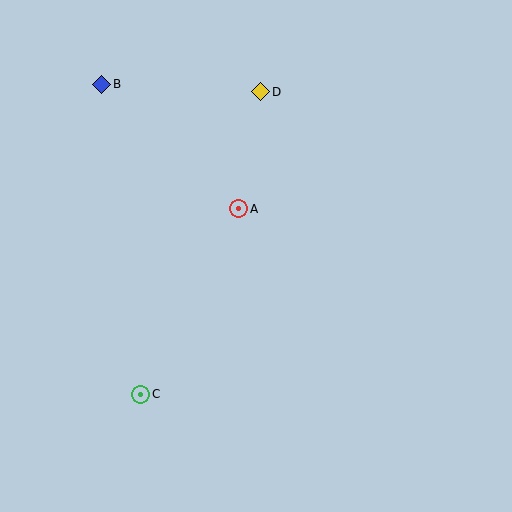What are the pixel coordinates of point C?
Point C is at (141, 394).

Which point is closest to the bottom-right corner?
Point C is closest to the bottom-right corner.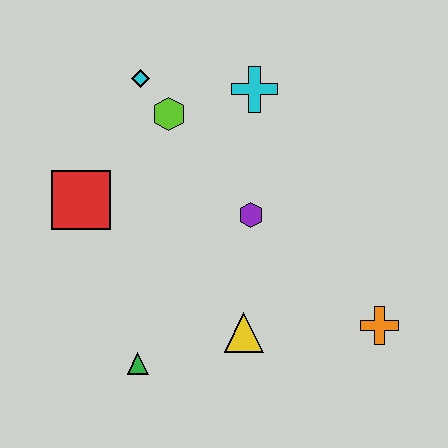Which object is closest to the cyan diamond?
The lime hexagon is closest to the cyan diamond.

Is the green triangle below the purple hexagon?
Yes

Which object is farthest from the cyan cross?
The green triangle is farthest from the cyan cross.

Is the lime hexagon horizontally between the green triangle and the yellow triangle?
Yes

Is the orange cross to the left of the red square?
No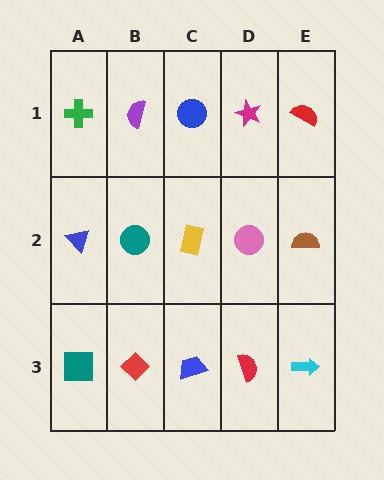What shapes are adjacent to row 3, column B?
A teal circle (row 2, column B), a teal square (row 3, column A), a blue trapezoid (row 3, column C).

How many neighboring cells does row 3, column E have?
2.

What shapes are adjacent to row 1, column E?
A brown semicircle (row 2, column E), a magenta star (row 1, column D).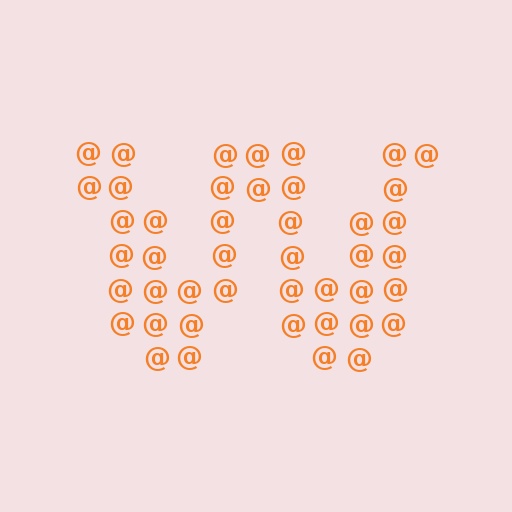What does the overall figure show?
The overall figure shows the letter W.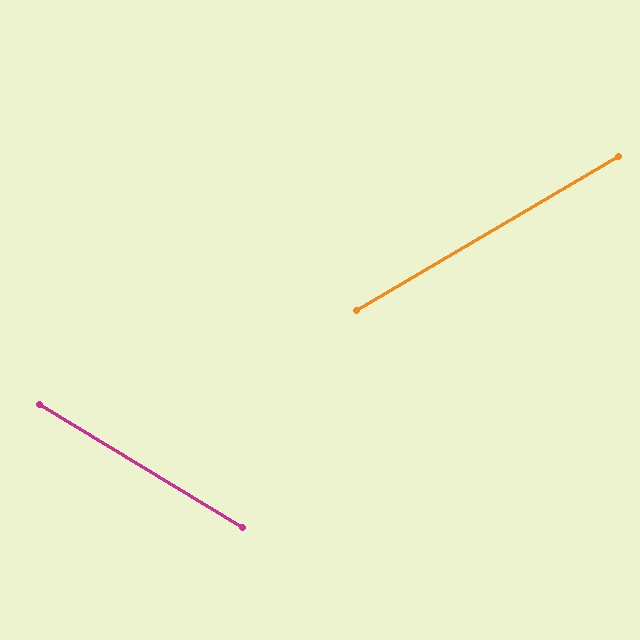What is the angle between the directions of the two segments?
Approximately 62 degrees.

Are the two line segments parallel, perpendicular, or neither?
Neither parallel nor perpendicular — they differ by about 62°.